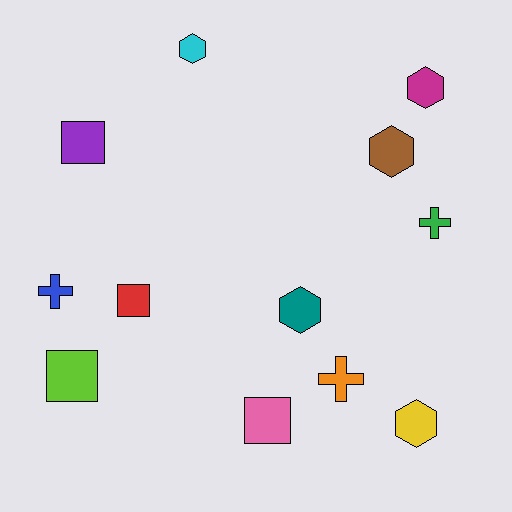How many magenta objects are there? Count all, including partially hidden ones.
There is 1 magenta object.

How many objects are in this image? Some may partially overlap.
There are 12 objects.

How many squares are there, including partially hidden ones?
There are 4 squares.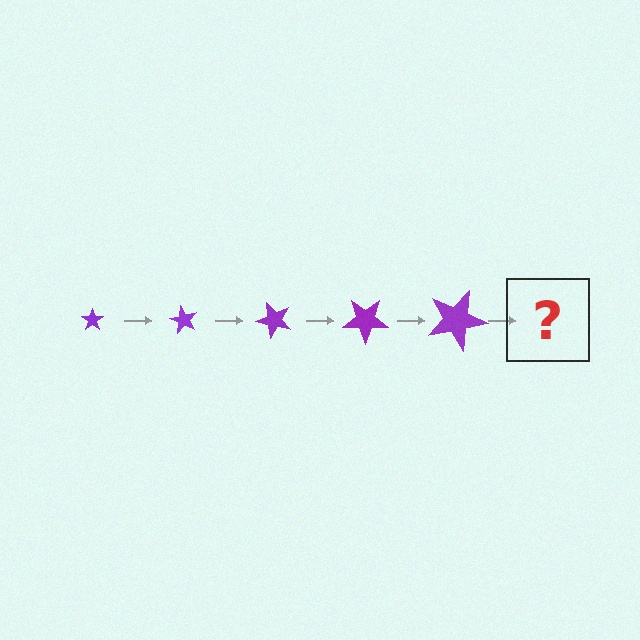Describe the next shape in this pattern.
It should be a star, larger than the previous one and rotated 300 degrees from the start.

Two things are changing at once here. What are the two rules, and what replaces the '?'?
The two rules are that the star grows larger each step and it rotates 60 degrees each step. The '?' should be a star, larger than the previous one and rotated 300 degrees from the start.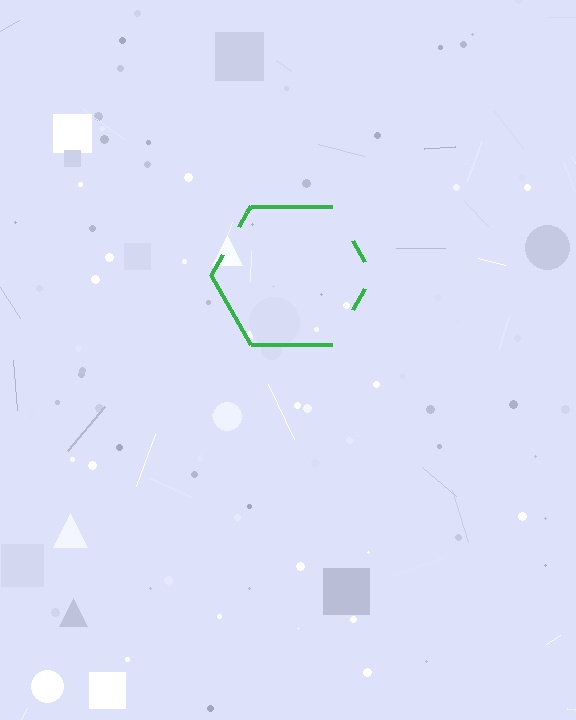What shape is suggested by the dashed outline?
The dashed outline suggests a hexagon.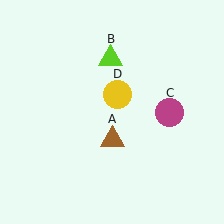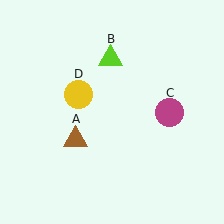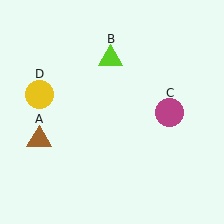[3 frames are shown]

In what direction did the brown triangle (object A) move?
The brown triangle (object A) moved left.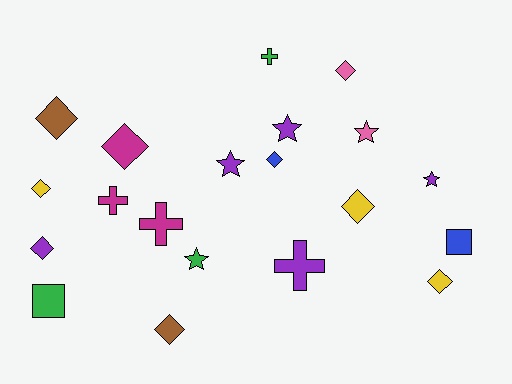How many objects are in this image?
There are 20 objects.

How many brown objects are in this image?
There are 2 brown objects.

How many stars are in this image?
There are 5 stars.